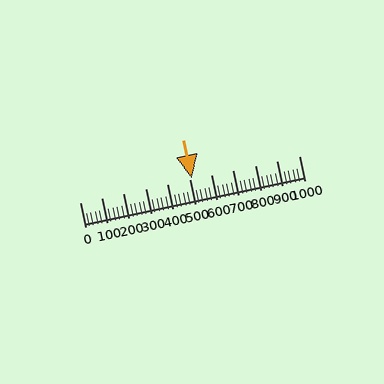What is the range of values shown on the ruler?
The ruler shows values from 0 to 1000.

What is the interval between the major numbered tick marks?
The major tick marks are spaced 100 units apart.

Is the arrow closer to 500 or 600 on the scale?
The arrow is closer to 500.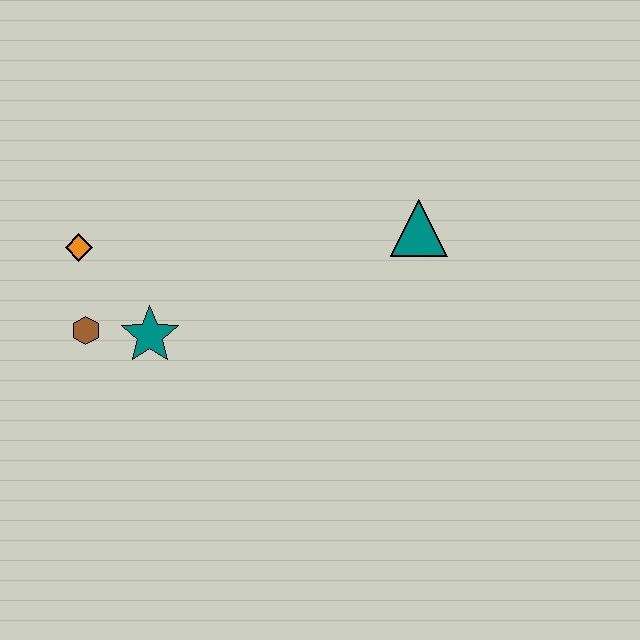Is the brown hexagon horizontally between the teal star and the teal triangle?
No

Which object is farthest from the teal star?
The teal triangle is farthest from the teal star.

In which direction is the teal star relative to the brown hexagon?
The teal star is to the right of the brown hexagon.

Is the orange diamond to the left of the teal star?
Yes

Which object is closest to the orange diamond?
The brown hexagon is closest to the orange diamond.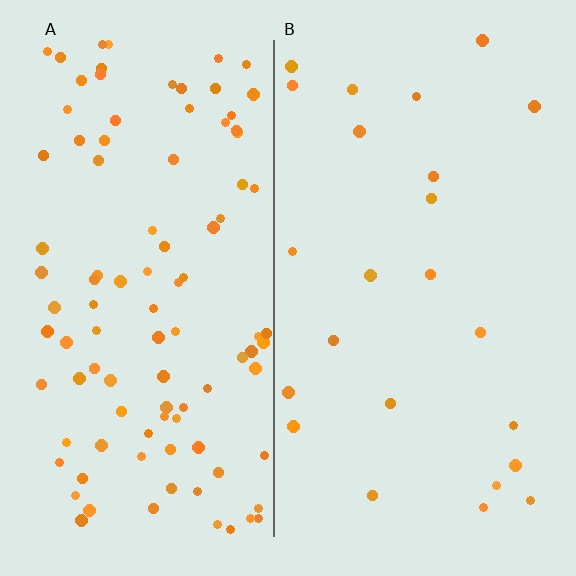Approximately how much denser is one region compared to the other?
Approximately 4.2× — region A over region B.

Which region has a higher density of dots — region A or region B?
A (the left).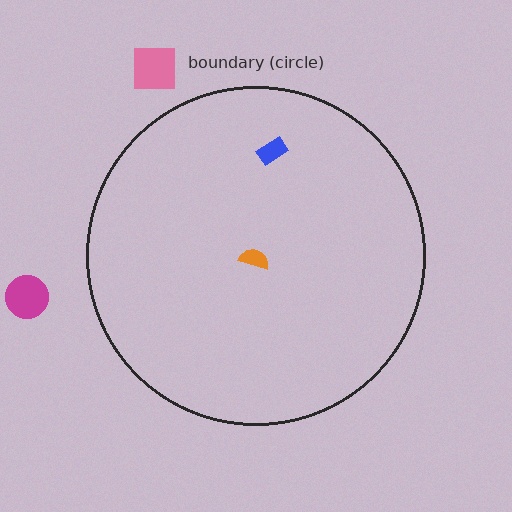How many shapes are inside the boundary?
2 inside, 2 outside.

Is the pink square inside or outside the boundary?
Outside.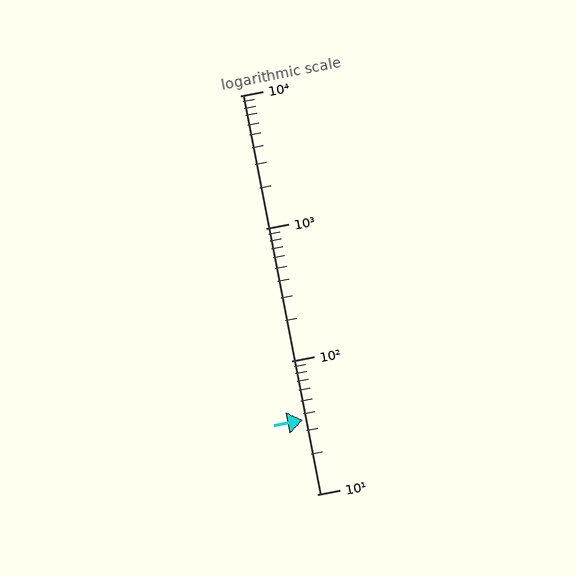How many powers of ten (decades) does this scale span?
The scale spans 3 decades, from 10 to 10000.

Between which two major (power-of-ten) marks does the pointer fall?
The pointer is between 10 and 100.